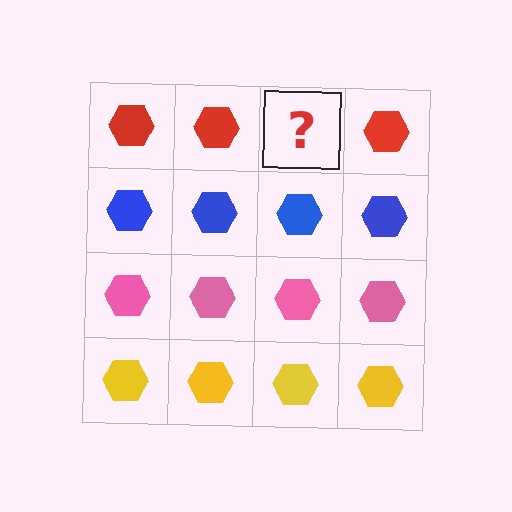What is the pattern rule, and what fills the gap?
The rule is that each row has a consistent color. The gap should be filled with a red hexagon.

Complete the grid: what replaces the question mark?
The question mark should be replaced with a red hexagon.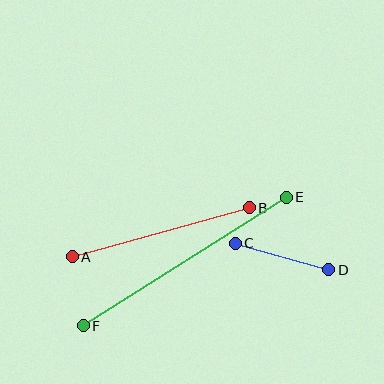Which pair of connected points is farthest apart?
Points E and F are farthest apart.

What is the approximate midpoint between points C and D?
The midpoint is at approximately (282, 257) pixels.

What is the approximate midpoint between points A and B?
The midpoint is at approximately (161, 232) pixels.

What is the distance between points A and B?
The distance is approximately 184 pixels.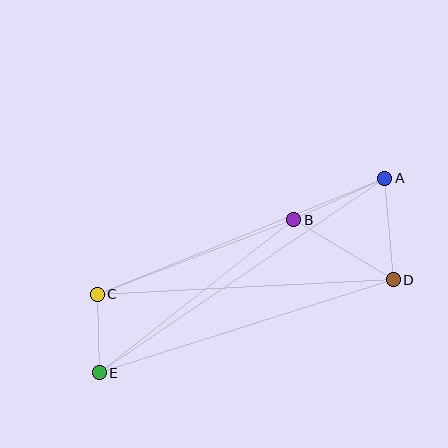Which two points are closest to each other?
Points C and E are closest to each other.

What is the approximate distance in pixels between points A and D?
The distance between A and D is approximately 102 pixels.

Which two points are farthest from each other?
Points A and E are farthest from each other.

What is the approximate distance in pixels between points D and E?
The distance between D and E is approximately 308 pixels.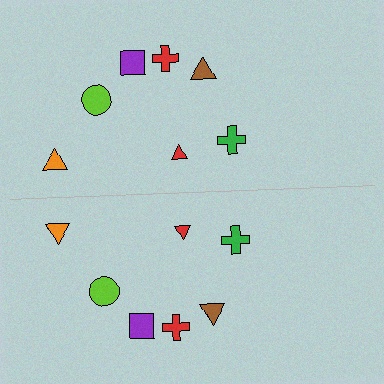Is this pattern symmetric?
Yes, this pattern has bilateral (reflection) symmetry.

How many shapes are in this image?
There are 14 shapes in this image.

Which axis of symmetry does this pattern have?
The pattern has a horizontal axis of symmetry running through the center of the image.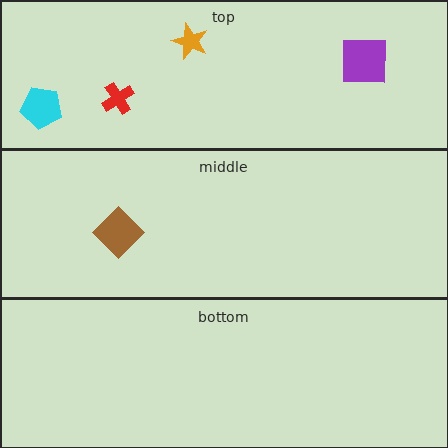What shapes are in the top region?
The cyan pentagon, the purple square, the orange star, the red cross.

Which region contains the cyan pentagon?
The top region.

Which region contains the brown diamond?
The middle region.